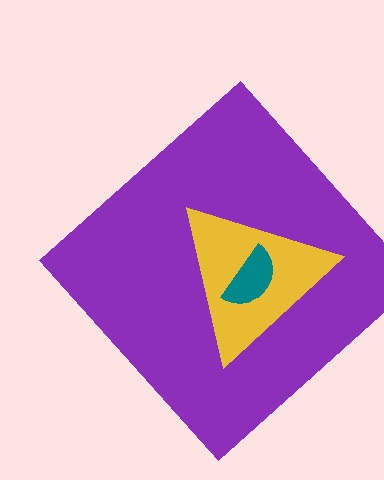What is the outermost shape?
The purple diamond.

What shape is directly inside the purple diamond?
The yellow triangle.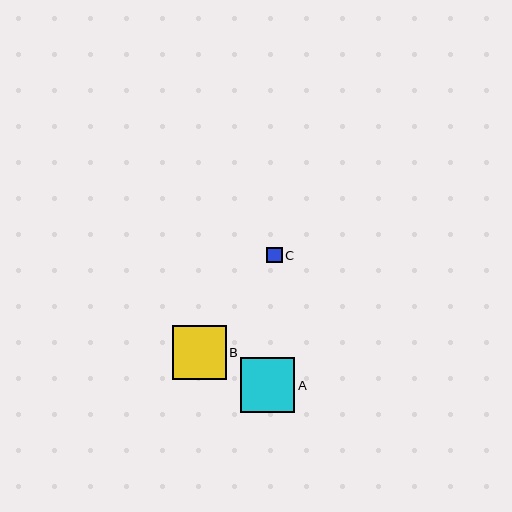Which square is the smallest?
Square C is the smallest with a size of approximately 15 pixels.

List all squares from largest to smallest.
From largest to smallest: A, B, C.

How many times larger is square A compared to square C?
Square A is approximately 3.6 times the size of square C.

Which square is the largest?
Square A is the largest with a size of approximately 55 pixels.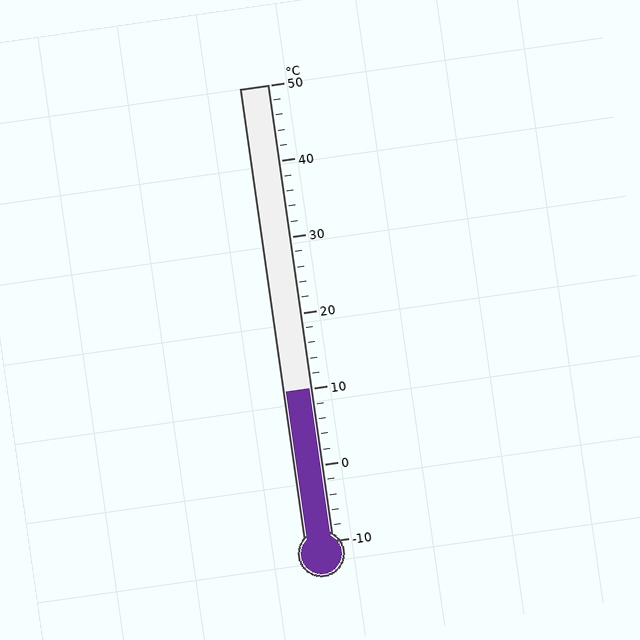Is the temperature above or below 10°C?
The temperature is at 10°C.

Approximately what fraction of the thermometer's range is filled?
The thermometer is filled to approximately 35% of its range.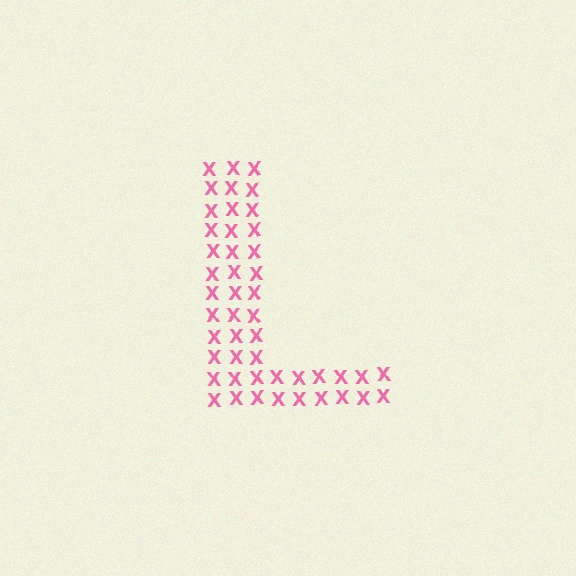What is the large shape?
The large shape is the letter L.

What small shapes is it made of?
It is made of small letter X's.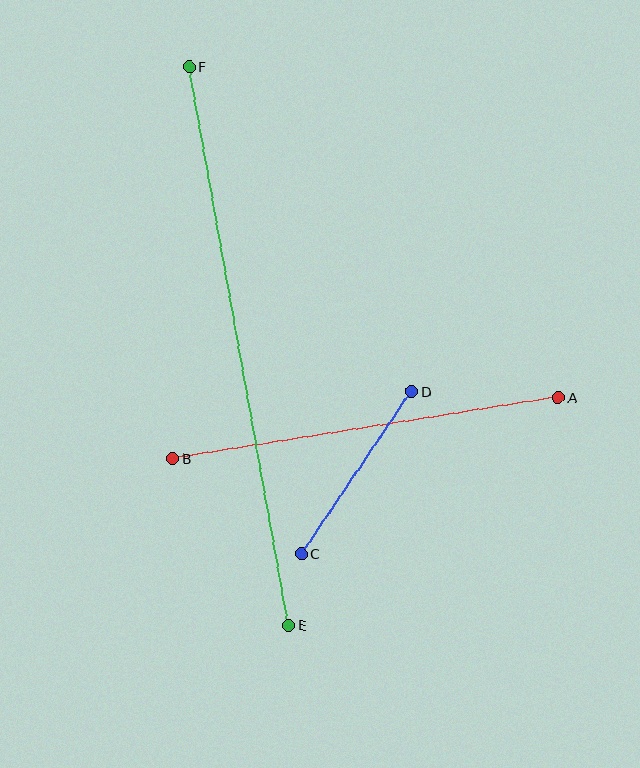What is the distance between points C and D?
The distance is approximately 196 pixels.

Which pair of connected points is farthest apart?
Points E and F are farthest apart.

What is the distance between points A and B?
The distance is approximately 391 pixels.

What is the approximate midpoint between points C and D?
The midpoint is at approximately (356, 473) pixels.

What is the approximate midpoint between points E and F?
The midpoint is at approximately (239, 346) pixels.